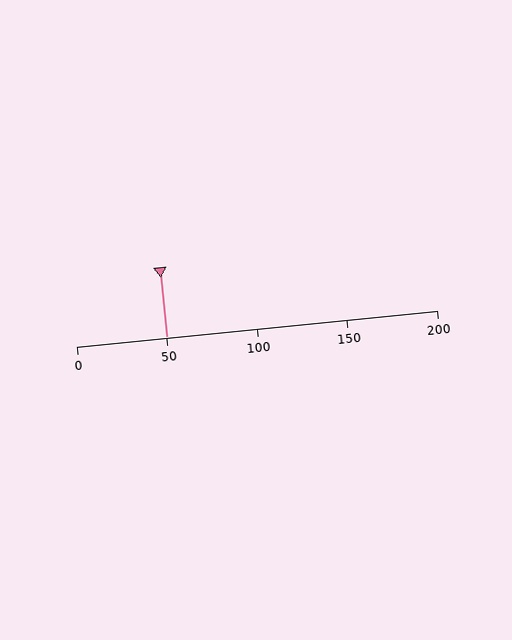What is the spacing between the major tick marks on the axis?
The major ticks are spaced 50 apart.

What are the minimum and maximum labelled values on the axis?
The axis runs from 0 to 200.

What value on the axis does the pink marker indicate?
The marker indicates approximately 50.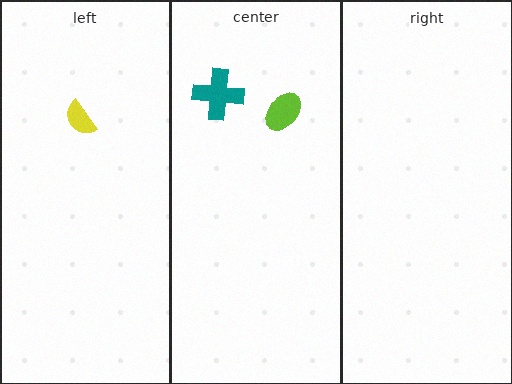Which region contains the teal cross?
The center region.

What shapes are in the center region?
The lime ellipse, the teal cross.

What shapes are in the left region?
The yellow semicircle.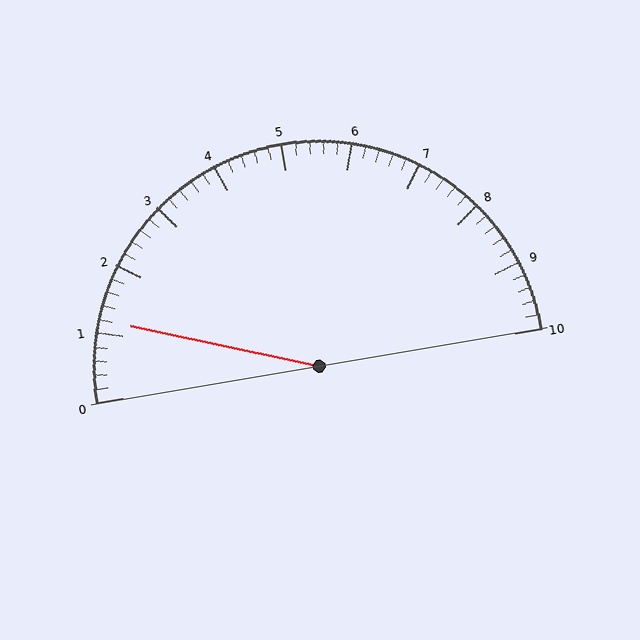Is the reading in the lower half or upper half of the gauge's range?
The reading is in the lower half of the range (0 to 10).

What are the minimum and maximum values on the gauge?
The gauge ranges from 0 to 10.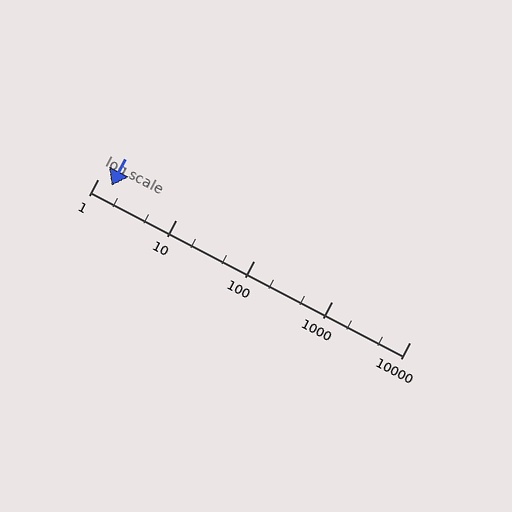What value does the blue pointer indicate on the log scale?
The pointer indicates approximately 1.5.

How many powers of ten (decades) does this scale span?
The scale spans 4 decades, from 1 to 10000.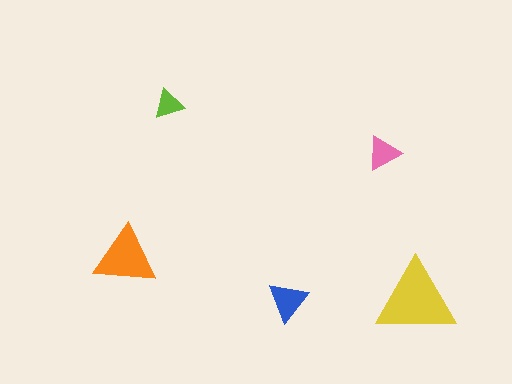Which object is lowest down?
The blue triangle is bottommost.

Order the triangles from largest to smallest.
the yellow one, the orange one, the blue one, the pink one, the lime one.